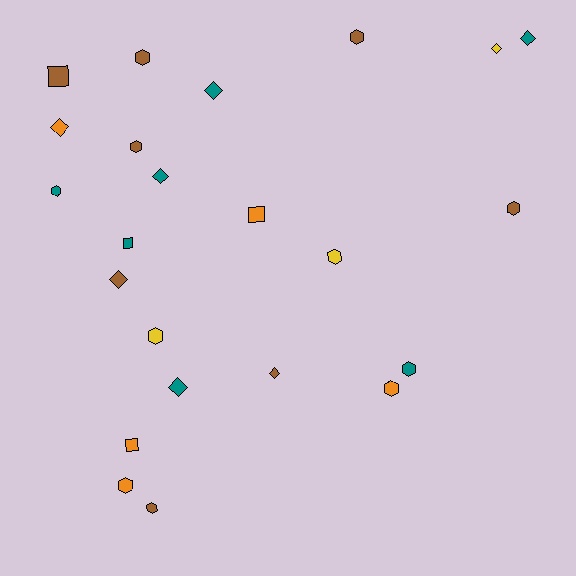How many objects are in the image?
There are 23 objects.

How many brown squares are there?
There is 1 brown square.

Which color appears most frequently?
Brown, with 8 objects.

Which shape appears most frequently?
Hexagon, with 11 objects.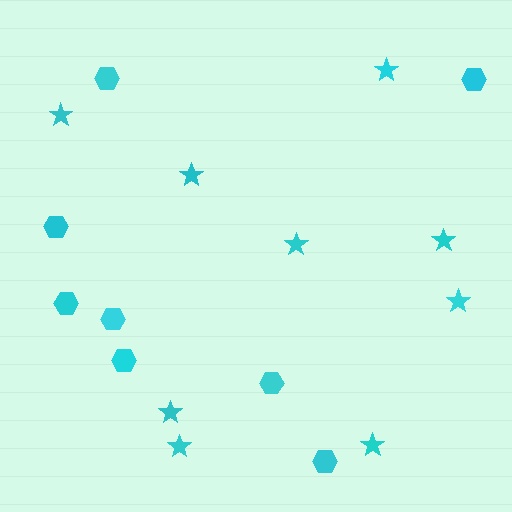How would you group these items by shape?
There are 2 groups: one group of hexagons (8) and one group of stars (9).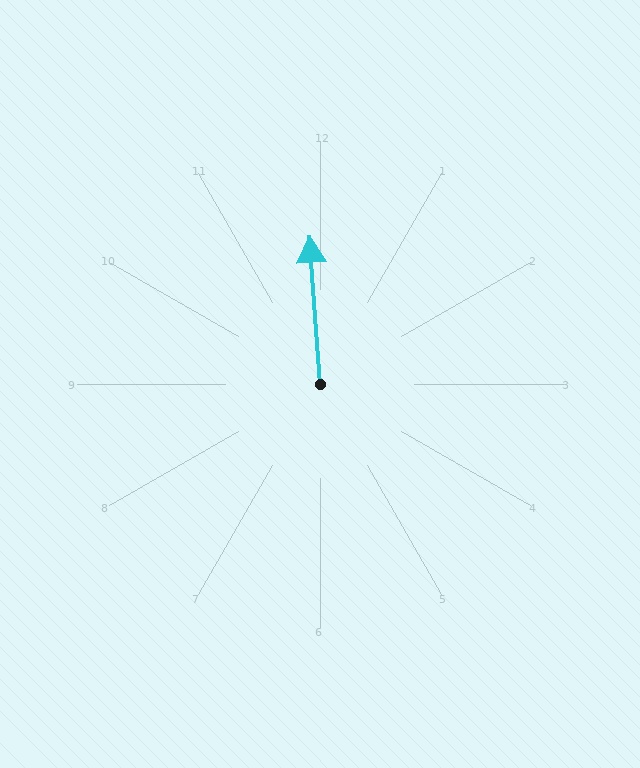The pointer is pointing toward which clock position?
Roughly 12 o'clock.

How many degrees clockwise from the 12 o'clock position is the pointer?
Approximately 356 degrees.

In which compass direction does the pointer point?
North.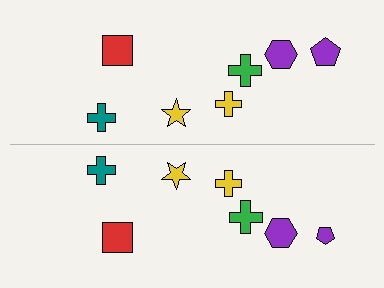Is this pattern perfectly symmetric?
No, the pattern is not perfectly symmetric. The purple pentagon on the bottom side has a different size than its mirror counterpart.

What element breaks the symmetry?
The purple pentagon on the bottom side has a different size than its mirror counterpart.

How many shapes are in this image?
There are 14 shapes in this image.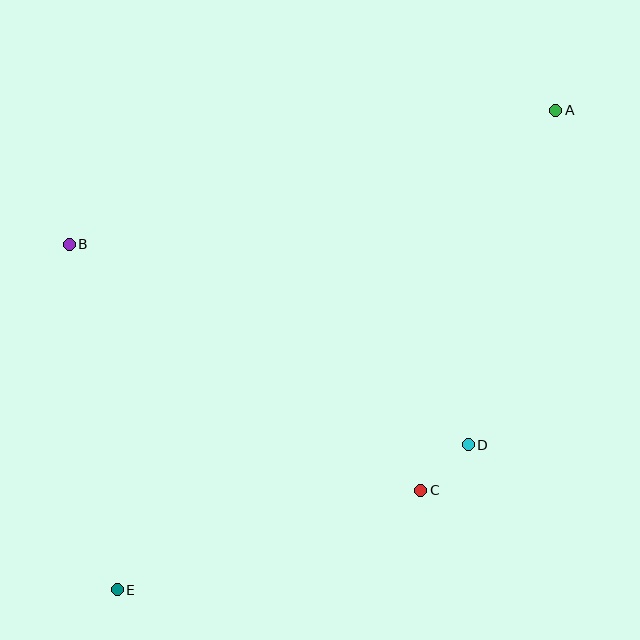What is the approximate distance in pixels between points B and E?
The distance between B and E is approximately 349 pixels.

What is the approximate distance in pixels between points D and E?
The distance between D and E is approximately 380 pixels.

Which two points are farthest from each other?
Points A and E are farthest from each other.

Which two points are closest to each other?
Points C and D are closest to each other.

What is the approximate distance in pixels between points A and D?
The distance between A and D is approximately 346 pixels.